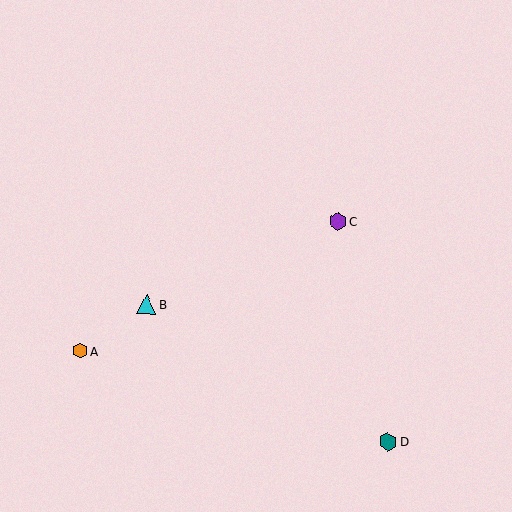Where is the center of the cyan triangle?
The center of the cyan triangle is at (146, 304).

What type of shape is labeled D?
Shape D is a teal hexagon.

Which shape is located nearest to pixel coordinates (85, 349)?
The orange hexagon (labeled A) at (80, 351) is nearest to that location.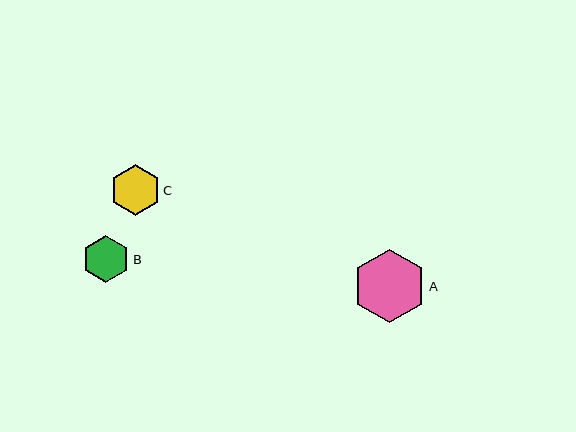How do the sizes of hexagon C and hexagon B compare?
Hexagon C and hexagon B are approximately the same size.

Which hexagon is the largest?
Hexagon A is the largest with a size of approximately 74 pixels.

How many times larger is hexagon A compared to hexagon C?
Hexagon A is approximately 1.5 times the size of hexagon C.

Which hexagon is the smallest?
Hexagon B is the smallest with a size of approximately 47 pixels.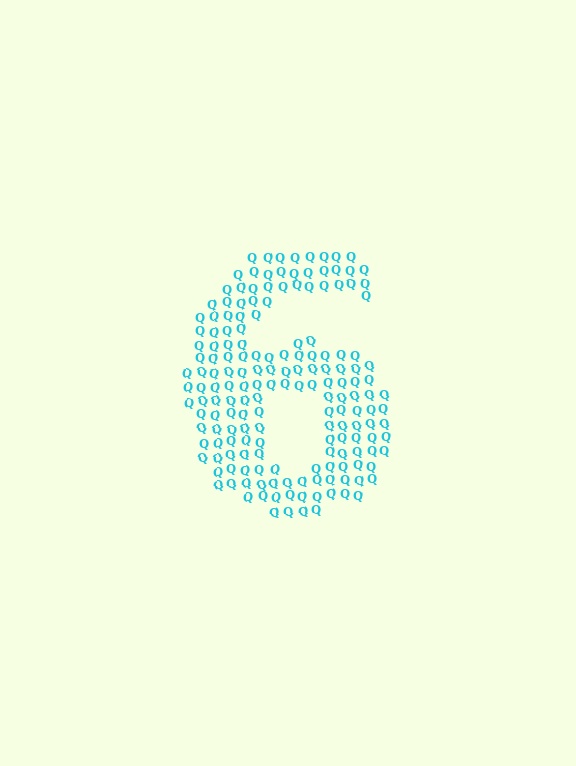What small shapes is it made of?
It is made of small letter Q's.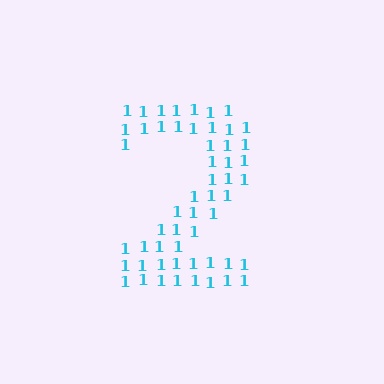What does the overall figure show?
The overall figure shows the digit 2.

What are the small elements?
The small elements are digit 1's.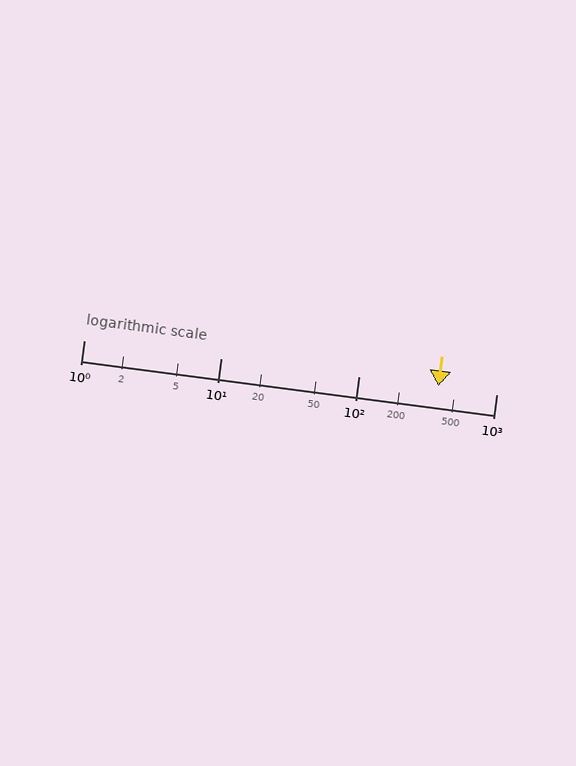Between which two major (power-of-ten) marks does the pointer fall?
The pointer is between 100 and 1000.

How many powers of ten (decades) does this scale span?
The scale spans 3 decades, from 1 to 1000.